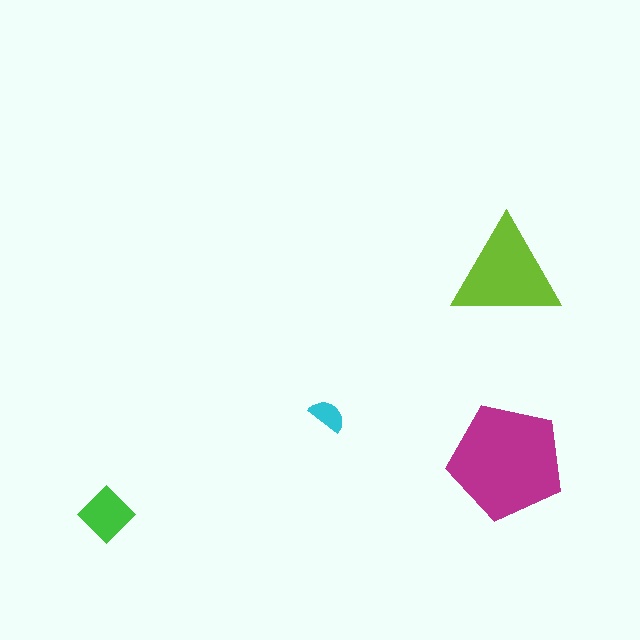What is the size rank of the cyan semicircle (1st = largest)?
4th.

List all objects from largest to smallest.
The magenta pentagon, the lime triangle, the green diamond, the cyan semicircle.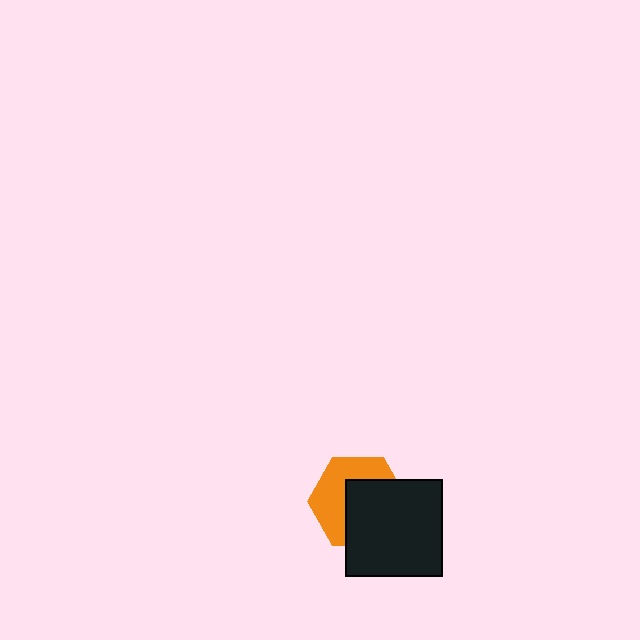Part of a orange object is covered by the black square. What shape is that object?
It is a hexagon.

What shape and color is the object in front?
The object in front is a black square.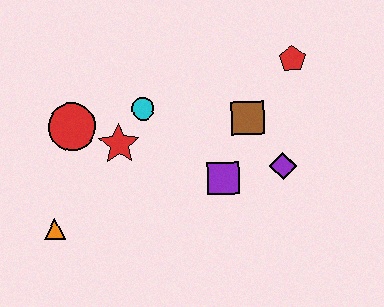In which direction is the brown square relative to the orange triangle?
The brown square is to the right of the orange triangle.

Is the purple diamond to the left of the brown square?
No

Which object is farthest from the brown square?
The orange triangle is farthest from the brown square.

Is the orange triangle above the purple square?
No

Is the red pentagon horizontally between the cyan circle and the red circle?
No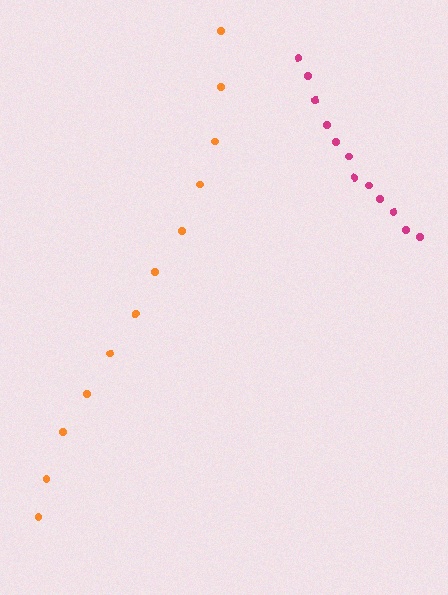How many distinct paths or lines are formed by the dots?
There are 2 distinct paths.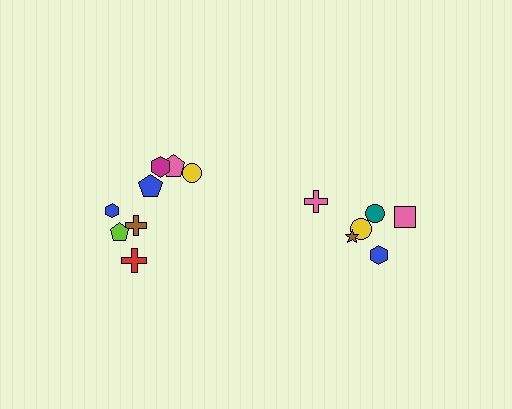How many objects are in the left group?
There are 8 objects.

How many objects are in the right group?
There are 6 objects.